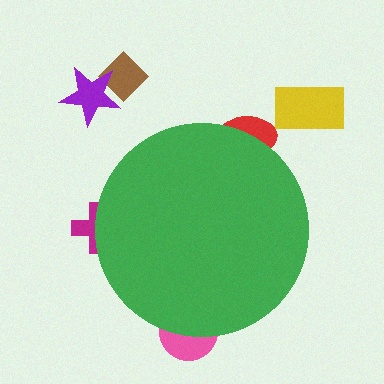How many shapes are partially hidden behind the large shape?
3 shapes are partially hidden.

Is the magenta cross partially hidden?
Yes, the magenta cross is partially hidden behind the green circle.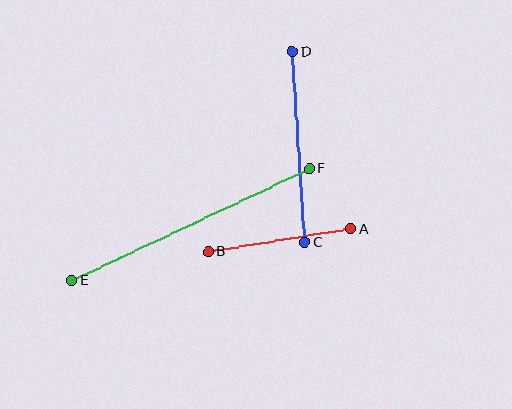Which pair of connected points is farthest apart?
Points E and F are farthest apart.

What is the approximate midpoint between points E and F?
The midpoint is at approximately (190, 225) pixels.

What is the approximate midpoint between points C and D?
The midpoint is at approximately (299, 147) pixels.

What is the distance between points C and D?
The distance is approximately 191 pixels.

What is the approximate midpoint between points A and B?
The midpoint is at approximately (279, 240) pixels.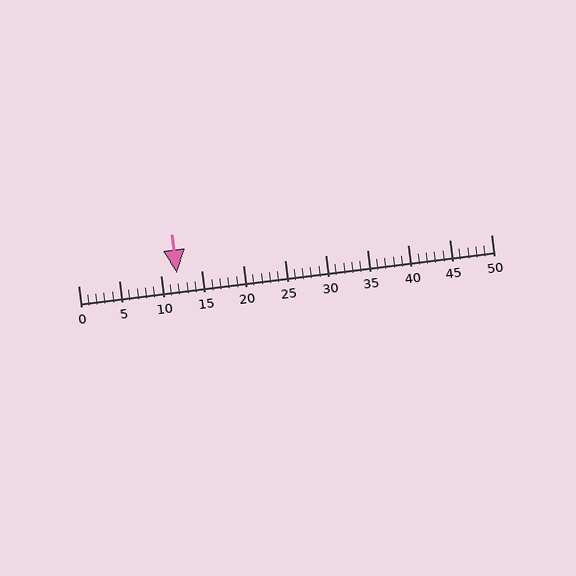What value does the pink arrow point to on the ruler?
The pink arrow points to approximately 12.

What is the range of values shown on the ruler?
The ruler shows values from 0 to 50.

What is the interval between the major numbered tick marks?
The major tick marks are spaced 5 units apart.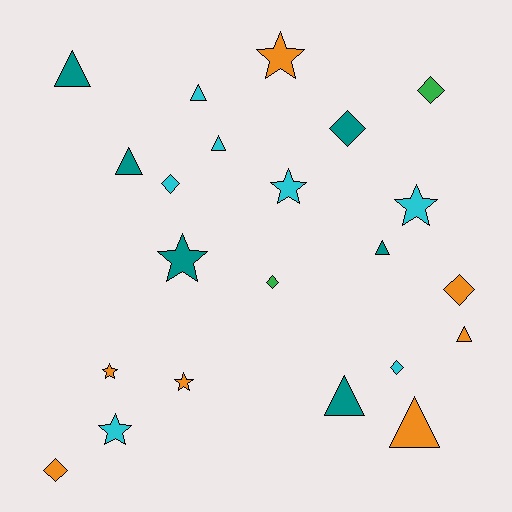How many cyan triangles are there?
There are 2 cyan triangles.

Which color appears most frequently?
Orange, with 7 objects.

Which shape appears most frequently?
Triangle, with 8 objects.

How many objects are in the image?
There are 22 objects.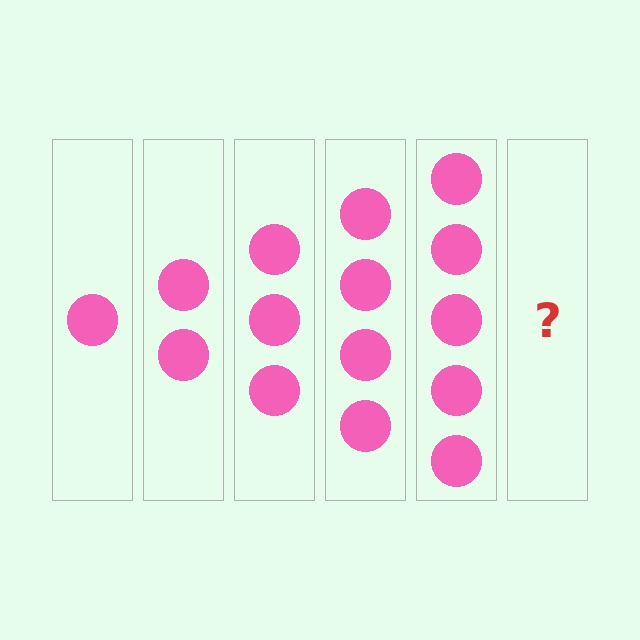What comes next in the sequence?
The next element should be 6 circles.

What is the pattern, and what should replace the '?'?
The pattern is that each step adds one more circle. The '?' should be 6 circles.